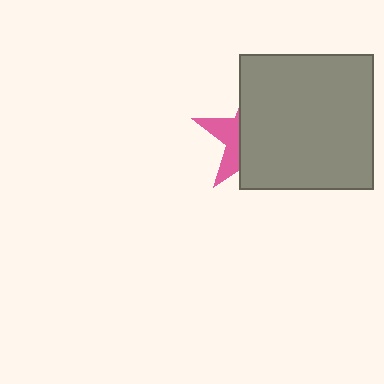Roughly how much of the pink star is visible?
A small part of it is visible (roughly 33%).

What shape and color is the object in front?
The object in front is a gray rectangle.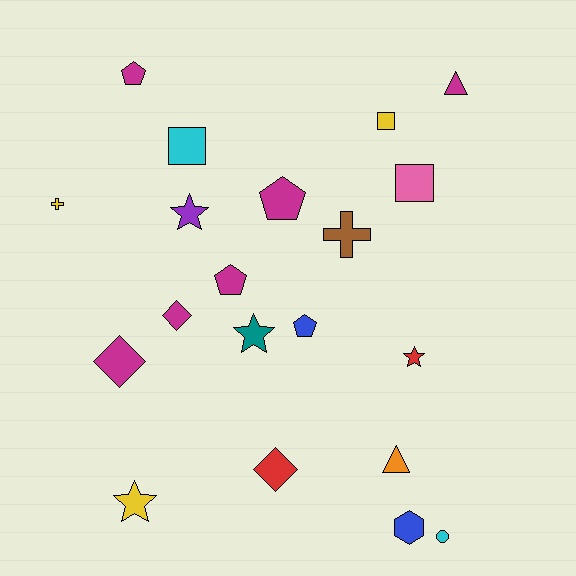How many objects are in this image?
There are 20 objects.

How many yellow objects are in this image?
There are 3 yellow objects.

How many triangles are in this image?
There are 2 triangles.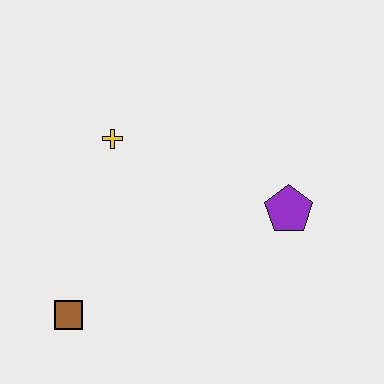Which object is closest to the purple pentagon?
The yellow cross is closest to the purple pentagon.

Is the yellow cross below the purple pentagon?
No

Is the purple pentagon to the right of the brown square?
Yes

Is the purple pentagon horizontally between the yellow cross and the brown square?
No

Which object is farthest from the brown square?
The purple pentagon is farthest from the brown square.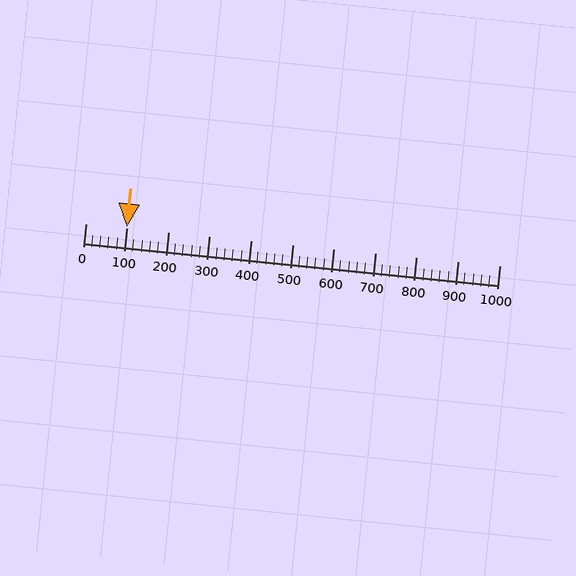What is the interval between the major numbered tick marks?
The major tick marks are spaced 100 units apart.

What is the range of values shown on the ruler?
The ruler shows values from 0 to 1000.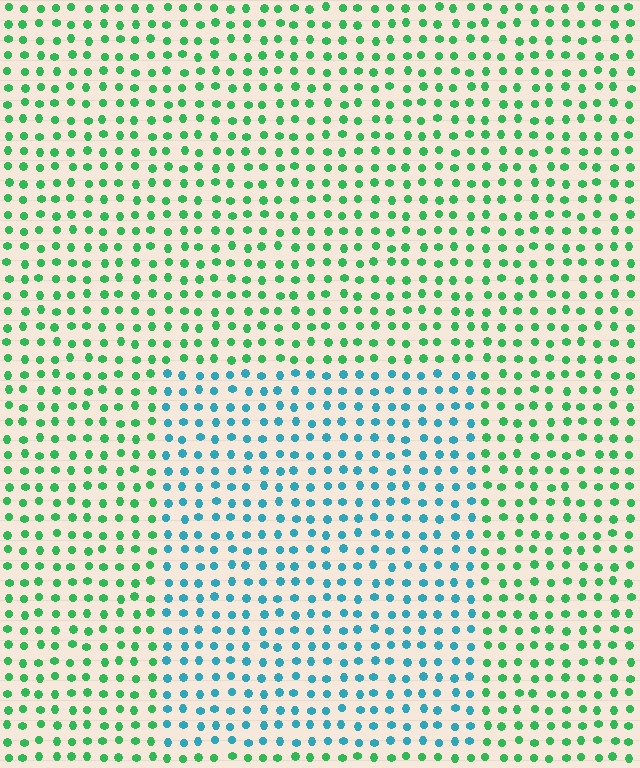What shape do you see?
I see a rectangle.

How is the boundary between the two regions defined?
The boundary is defined purely by a slight shift in hue (about 52 degrees). Spacing, size, and orientation are identical on both sides.